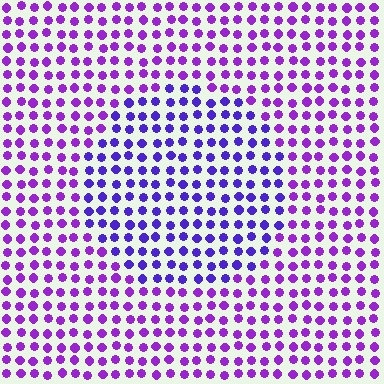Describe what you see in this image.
The image is filled with small purple elements in a uniform arrangement. A circle-shaped region is visible where the elements are tinted to a slightly different hue, forming a subtle color boundary.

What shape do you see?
I see a circle.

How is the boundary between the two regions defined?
The boundary is defined purely by a slight shift in hue (about 28 degrees). Spacing, size, and orientation are identical on both sides.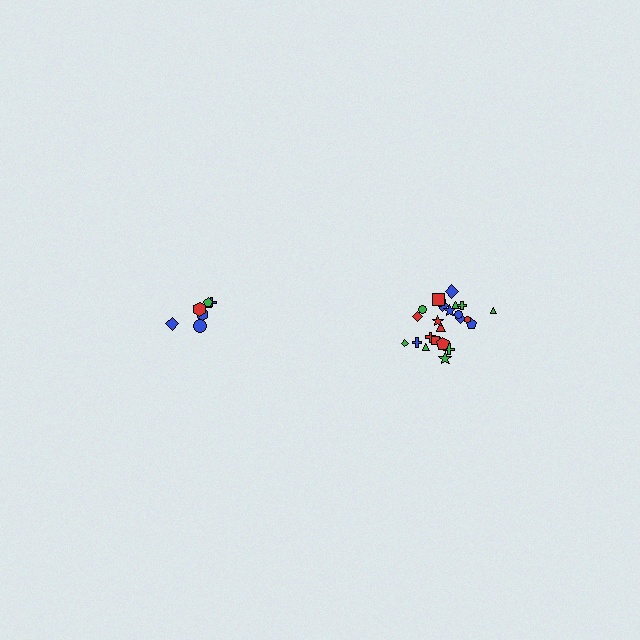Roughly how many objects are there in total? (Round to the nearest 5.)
Roughly 30 objects in total.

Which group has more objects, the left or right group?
The right group.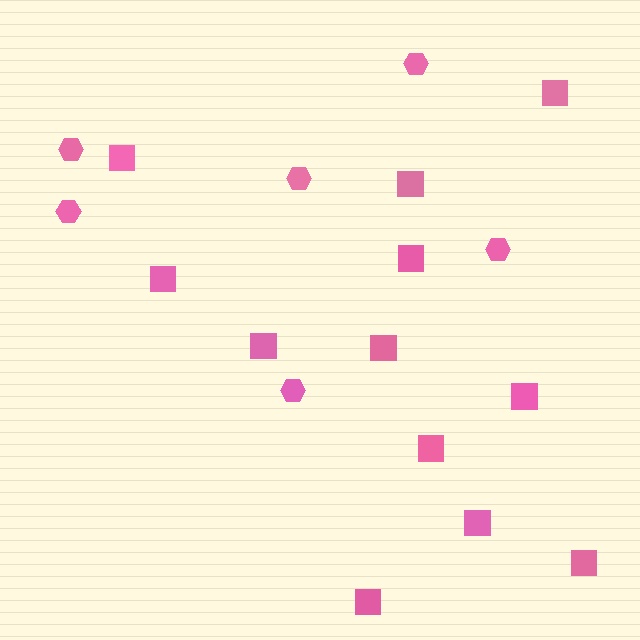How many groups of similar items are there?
There are 2 groups: one group of squares (12) and one group of hexagons (6).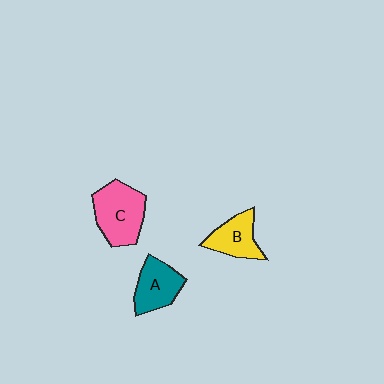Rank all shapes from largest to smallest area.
From largest to smallest: C (pink), A (teal), B (yellow).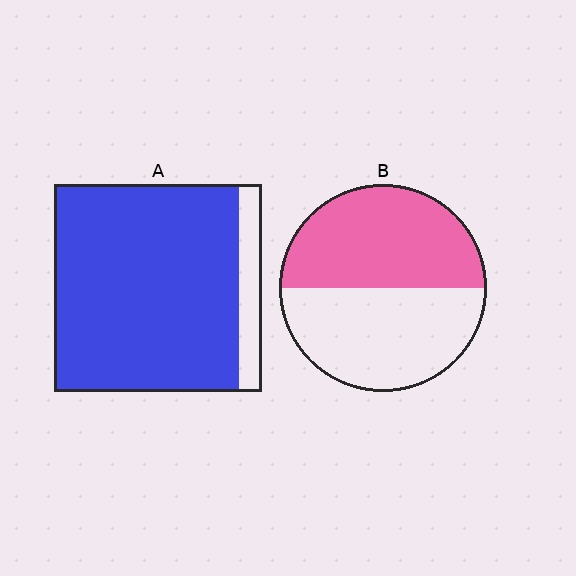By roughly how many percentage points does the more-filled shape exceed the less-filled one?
By roughly 40 percentage points (A over B).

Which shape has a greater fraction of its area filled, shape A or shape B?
Shape A.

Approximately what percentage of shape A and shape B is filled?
A is approximately 90% and B is approximately 50%.